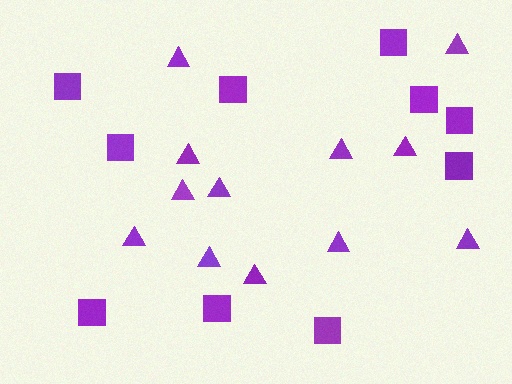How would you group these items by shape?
There are 2 groups: one group of squares (10) and one group of triangles (12).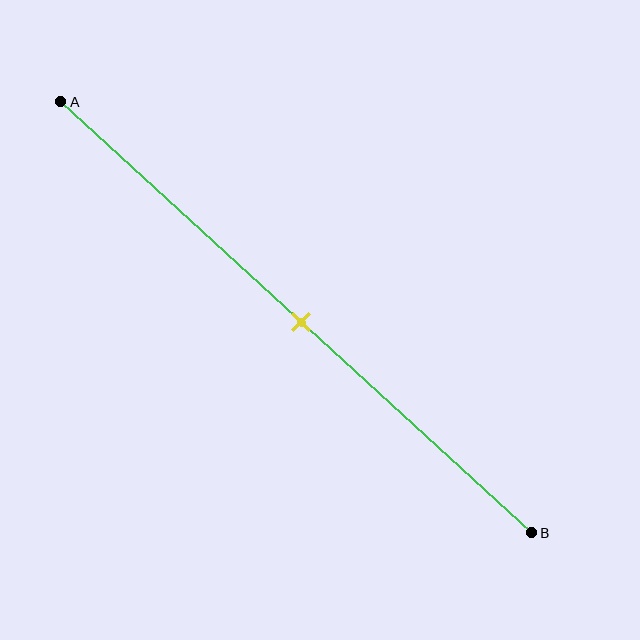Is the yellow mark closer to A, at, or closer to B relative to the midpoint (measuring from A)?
The yellow mark is approximately at the midpoint of segment AB.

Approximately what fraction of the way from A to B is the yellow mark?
The yellow mark is approximately 50% of the way from A to B.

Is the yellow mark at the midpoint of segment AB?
Yes, the mark is approximately at the midpoint.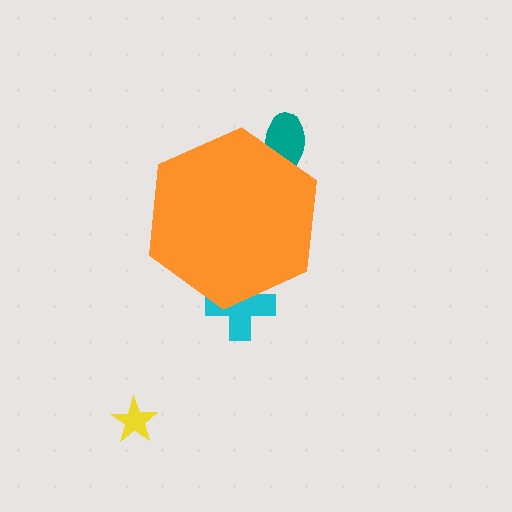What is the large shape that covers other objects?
An orange hexagon.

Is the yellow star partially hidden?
No, the yellow star is fully visible.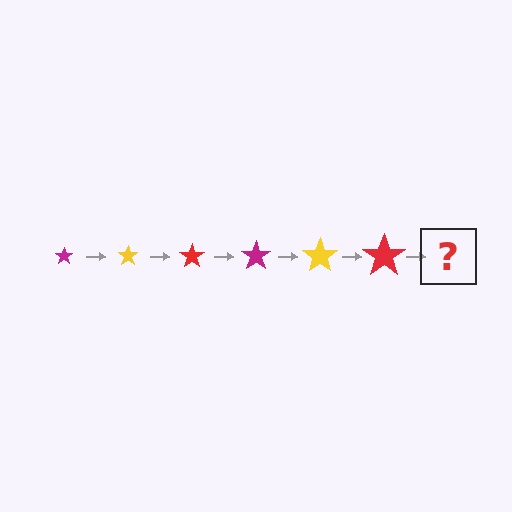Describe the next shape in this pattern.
It should be a magenta star, larger than the previous one.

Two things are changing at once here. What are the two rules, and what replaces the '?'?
The two rules are that the star grows larger each step and the color cycles through magenta, yellow, and red. The '?' should be a magenta star, larger than the previous one.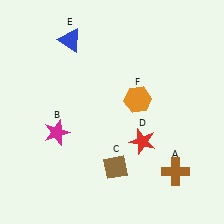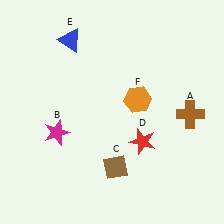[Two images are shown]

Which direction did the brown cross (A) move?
The brown cross (A) moved up.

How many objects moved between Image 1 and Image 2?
1 object moved between the two images.